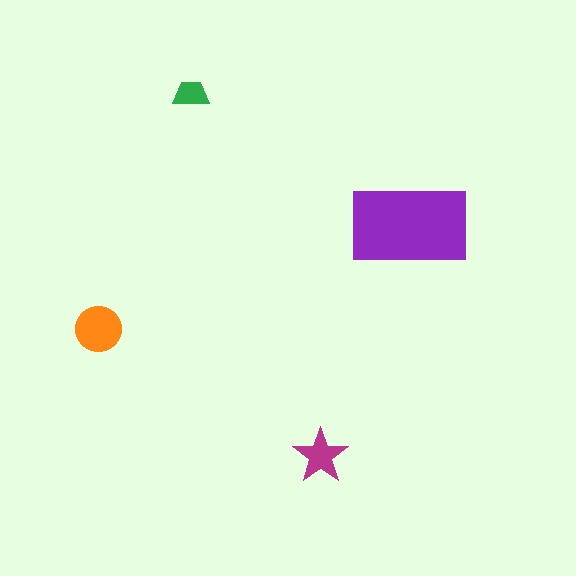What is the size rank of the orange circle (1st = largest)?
2nd.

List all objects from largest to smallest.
The purple rectangle, the orange circle, the magenta star, the green trapezoid.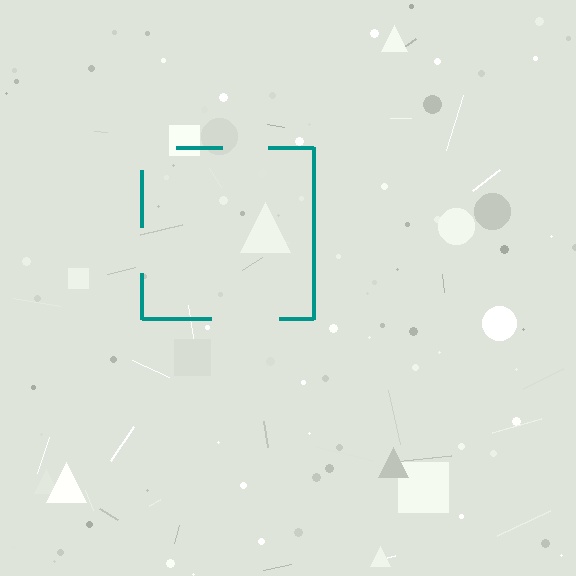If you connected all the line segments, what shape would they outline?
They would outline a square.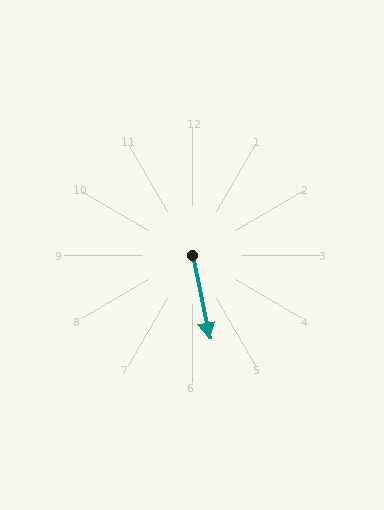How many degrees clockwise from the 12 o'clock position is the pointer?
Approximately 168 degrees.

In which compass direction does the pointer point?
South.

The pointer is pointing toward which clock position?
Roughly 6 o'clock.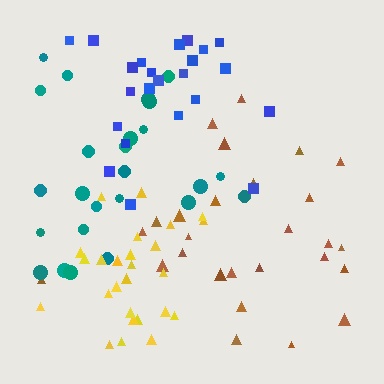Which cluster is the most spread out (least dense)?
Teal.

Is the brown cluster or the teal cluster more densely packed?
Brown.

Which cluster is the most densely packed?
Yellow.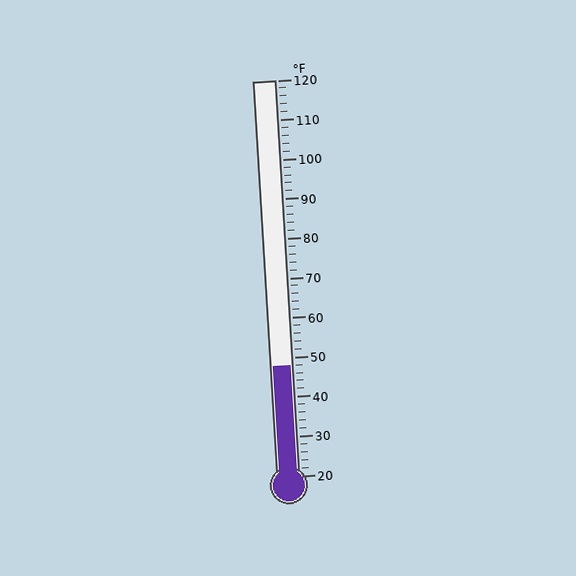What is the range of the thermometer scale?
The thermometer scale ranges from 20°F to 120°F.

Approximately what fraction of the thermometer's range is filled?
The thermometer is filled to approximately 30% of its range.